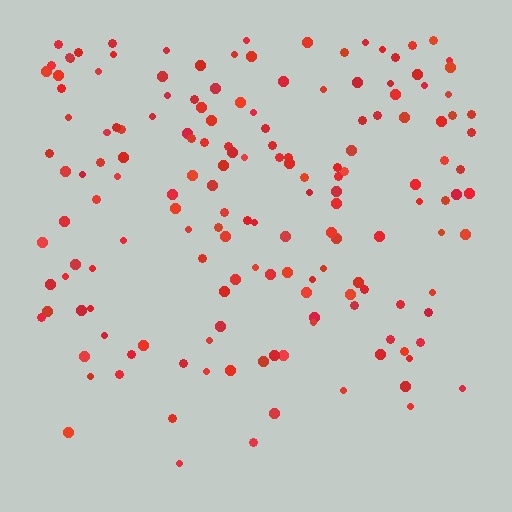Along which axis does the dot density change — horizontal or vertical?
Vertical.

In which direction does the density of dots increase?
From bottom to top, with the top side densest.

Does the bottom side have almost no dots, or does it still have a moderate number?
Still a moderate number, just noticeably fewer than the top.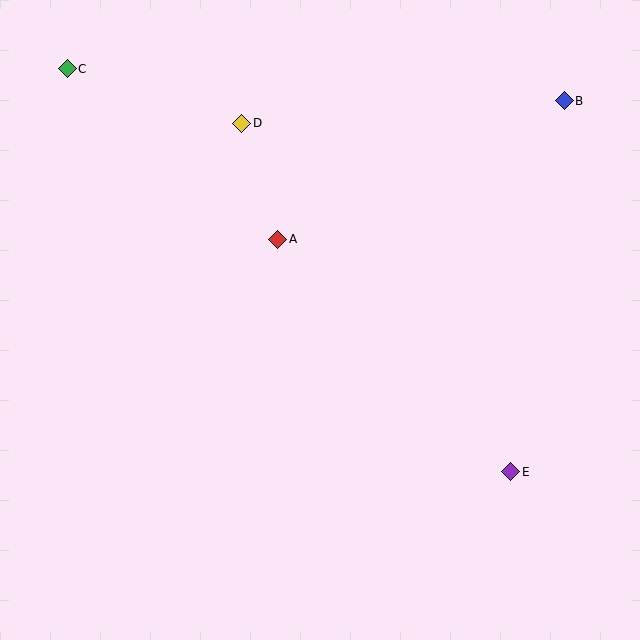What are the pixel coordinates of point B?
Point B is at (564, 101).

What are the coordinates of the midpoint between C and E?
The midpoint between C and E is at (289, 270).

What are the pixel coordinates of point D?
Point D is at (242, 123).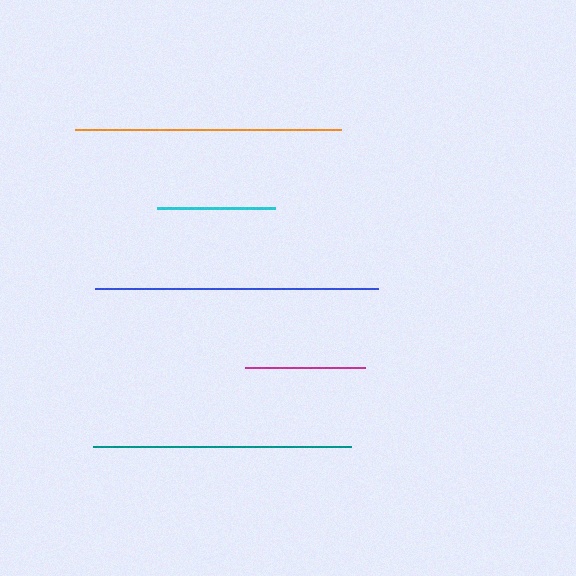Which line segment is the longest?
The blue line is the longest at approximately 283 pixels.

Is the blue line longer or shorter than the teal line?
The blue line is longer than the teal line.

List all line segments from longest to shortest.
From longest to shortest: blue, orange, teal, magenta, cyan.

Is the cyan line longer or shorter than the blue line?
The blue line is longer than the cyan line.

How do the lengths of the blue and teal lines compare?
The blue and teal lines are approximately the same length.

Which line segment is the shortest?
The cyan line is the shortest at approximately 118 pixels.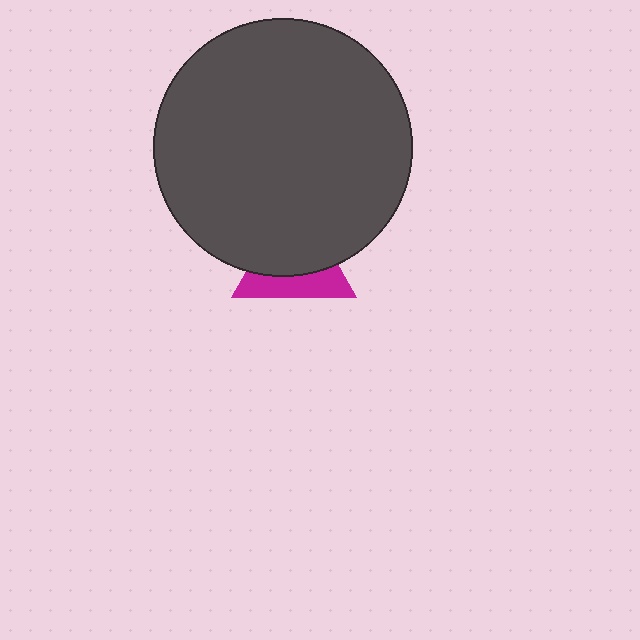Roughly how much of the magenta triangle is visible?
A small part of it is visible (roughly 39%).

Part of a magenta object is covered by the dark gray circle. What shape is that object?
It is a triangle.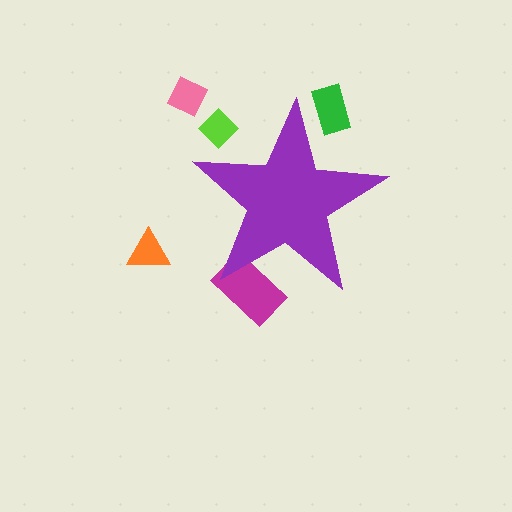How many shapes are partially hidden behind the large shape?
3 shapes are partially hidden.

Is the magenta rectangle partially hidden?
Yes, the magenta rectangle is partially hidden behind the purple star.